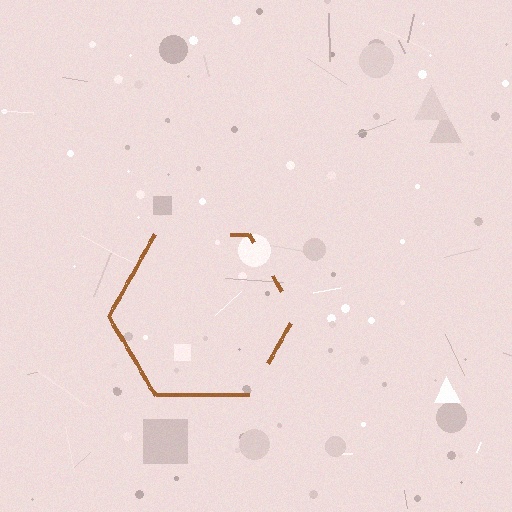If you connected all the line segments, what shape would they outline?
They would outline a hexagon.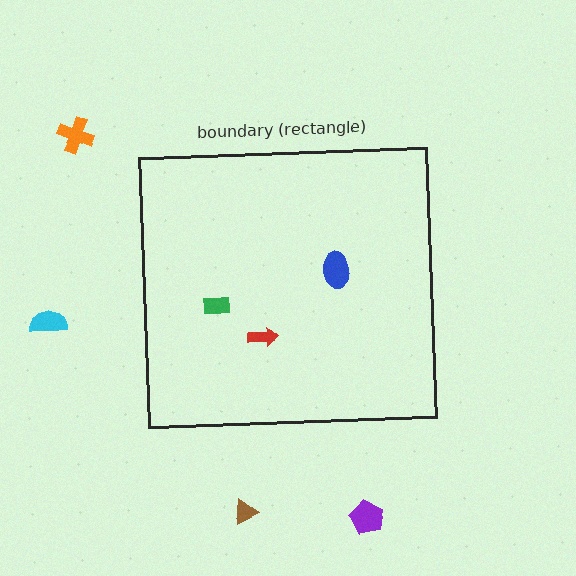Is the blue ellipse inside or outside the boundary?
Inside.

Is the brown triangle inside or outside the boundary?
Outside.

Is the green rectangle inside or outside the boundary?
Inside.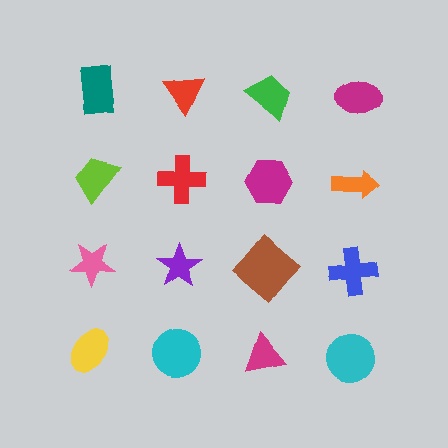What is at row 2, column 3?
A magenta hexagon.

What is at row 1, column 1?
A teal rectangle.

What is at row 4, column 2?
A cyan circle.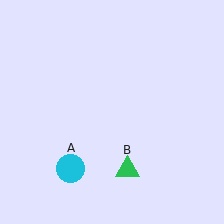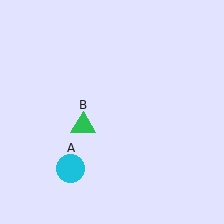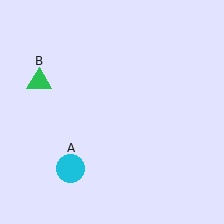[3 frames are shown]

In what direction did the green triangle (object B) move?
The green triangle (object B) moved up and to the left.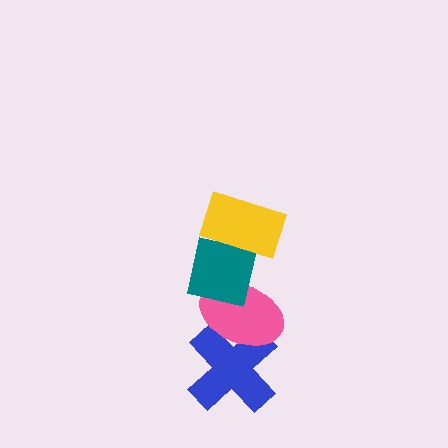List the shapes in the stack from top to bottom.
From top to bottom: the yellow rectangle, the teal square, the pink ellipse, the blue cross.